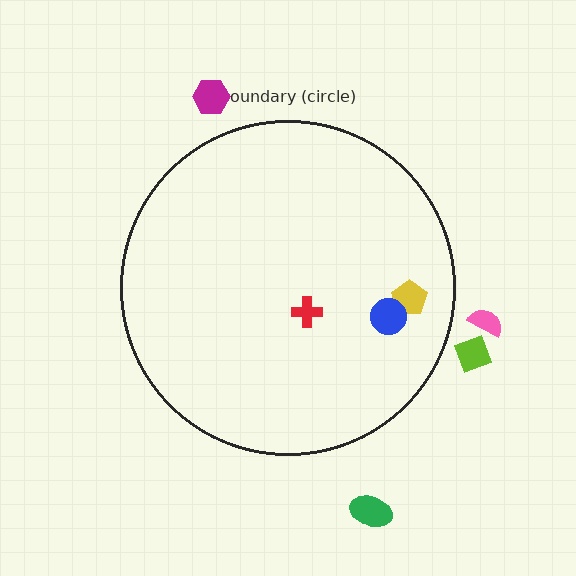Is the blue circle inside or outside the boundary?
Inside.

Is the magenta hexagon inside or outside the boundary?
Outside.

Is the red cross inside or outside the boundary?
Inside.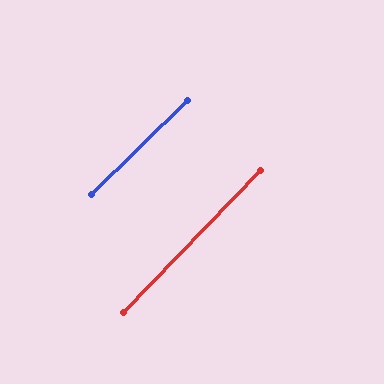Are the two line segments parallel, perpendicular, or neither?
Parallel — their directions differ by only 1.6°.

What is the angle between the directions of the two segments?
Approximately 2 degrees.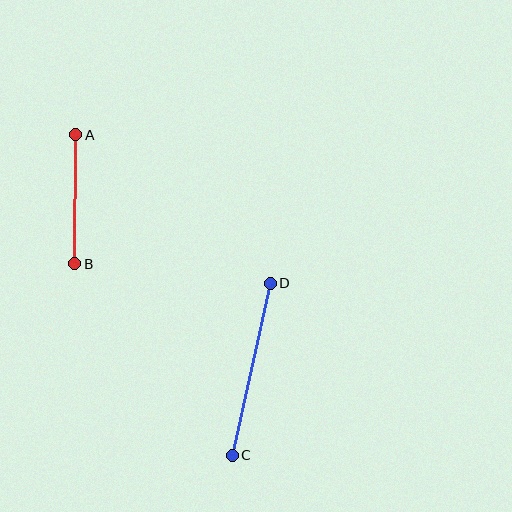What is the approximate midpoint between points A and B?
The midpoint is at approximately (75, 199) pixels.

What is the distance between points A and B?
The distance is approximately 129 pixels.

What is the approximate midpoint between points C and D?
The midpoint is at approximately (251, 369) pixels.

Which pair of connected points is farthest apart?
Points C and D are farthest apart.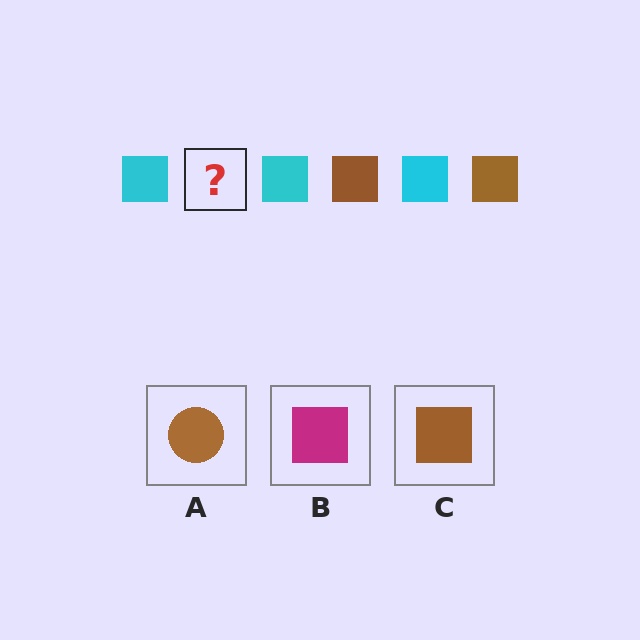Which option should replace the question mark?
Option C.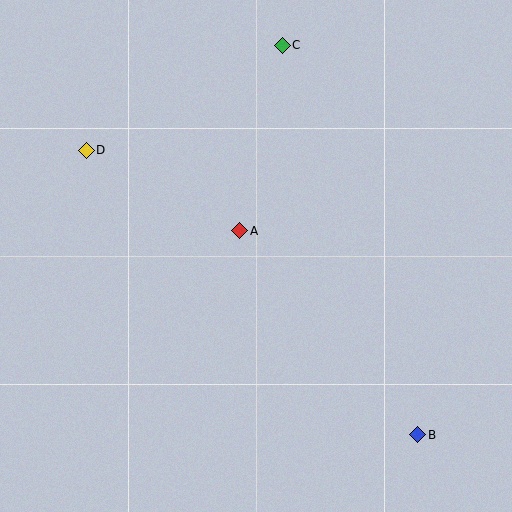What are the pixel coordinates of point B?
Point B is at (418, 435).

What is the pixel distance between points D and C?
The distance between D and C is 223 pixels.